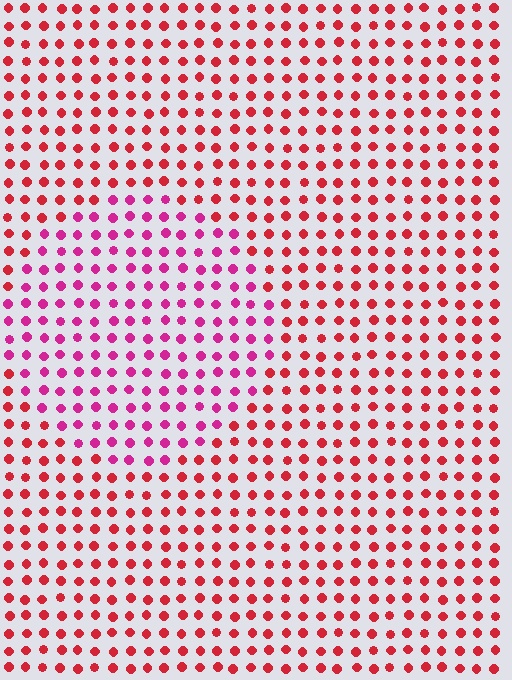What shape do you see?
I see a circle.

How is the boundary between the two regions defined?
The boundary is defined purely by a slight shift in hue (about 33 degrees). Spacing, size, and orientation are identical on both sides.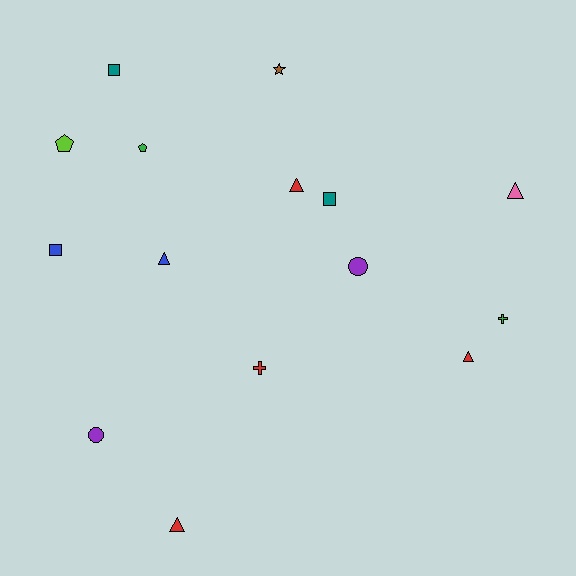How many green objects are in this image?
There are 2 green objects.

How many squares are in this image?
There are 3 squares.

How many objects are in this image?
There are 15 objects.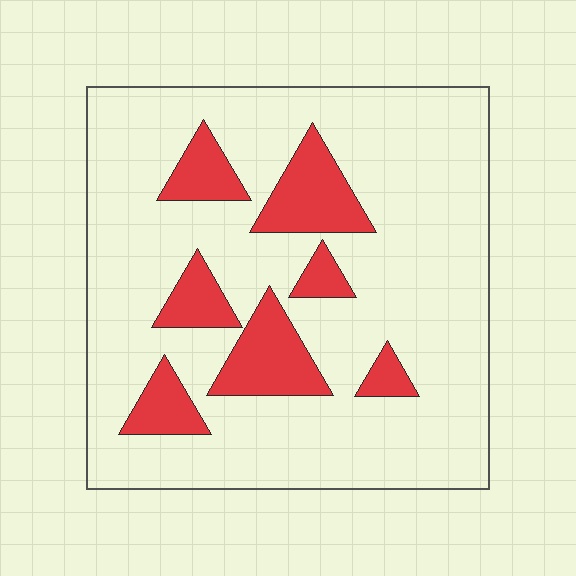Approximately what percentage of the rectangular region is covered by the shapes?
Approximately 20%.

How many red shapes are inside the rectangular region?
7.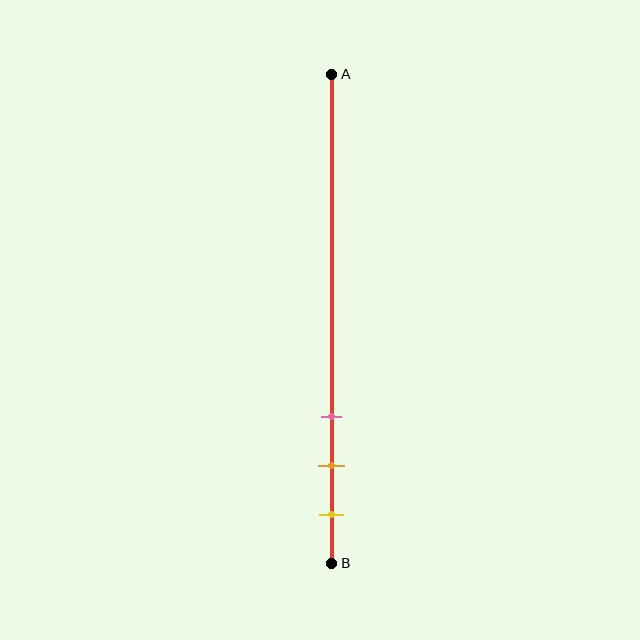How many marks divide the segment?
There are 3 marks dividing the segment.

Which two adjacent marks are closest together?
The orange and yellow marks are the closest adjacent pair.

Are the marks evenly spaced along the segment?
Yes, the marks are approximately evenly spaced.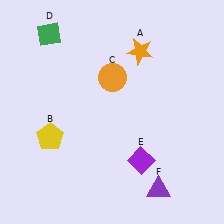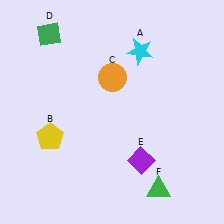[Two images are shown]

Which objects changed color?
A changed from orange to cyan. F changed from purple to green.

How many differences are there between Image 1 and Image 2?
There are 2 differences between the two images.